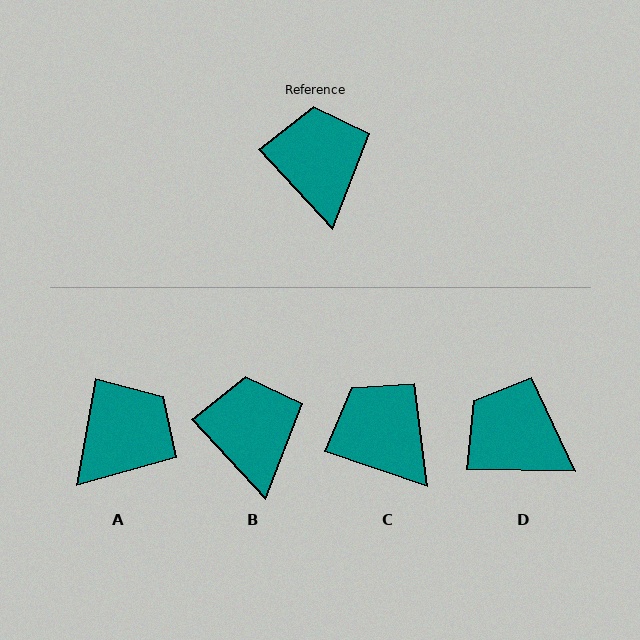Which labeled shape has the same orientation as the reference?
B.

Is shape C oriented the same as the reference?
No, it is off by about 29 degrees.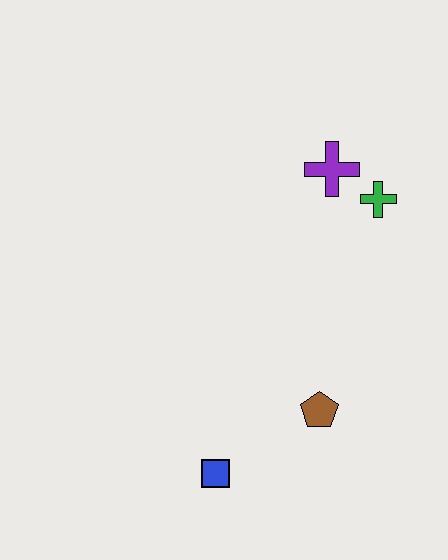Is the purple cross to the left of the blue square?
No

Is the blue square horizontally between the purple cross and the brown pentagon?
No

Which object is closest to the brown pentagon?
The blue square is closest to the brown pentagon.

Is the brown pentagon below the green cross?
Yes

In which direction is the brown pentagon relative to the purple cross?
The brown pentagon is below the purple cross.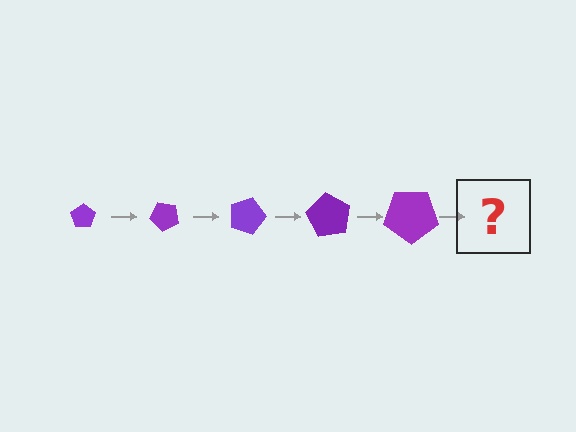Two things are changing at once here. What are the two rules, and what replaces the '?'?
The two rules are that the pentagon grows larger each step and it rotates 45 degrees each step. The '?' should be a pentagon, larger than the previous one and rotated 225 degrees from the start.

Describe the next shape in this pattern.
It should be a pentagon, larger than the previous one and rotated 225 degrees from the start.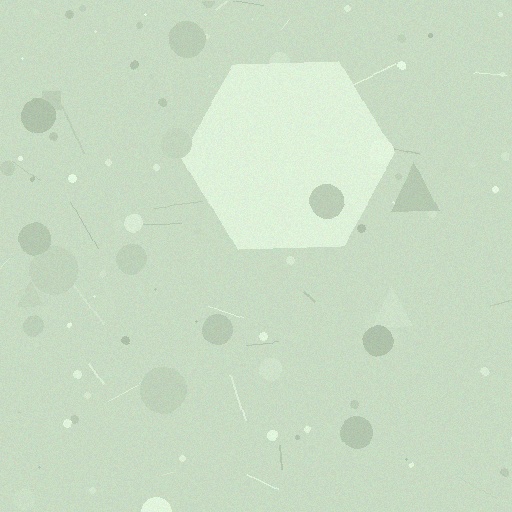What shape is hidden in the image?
A hexagon is hidden in the image.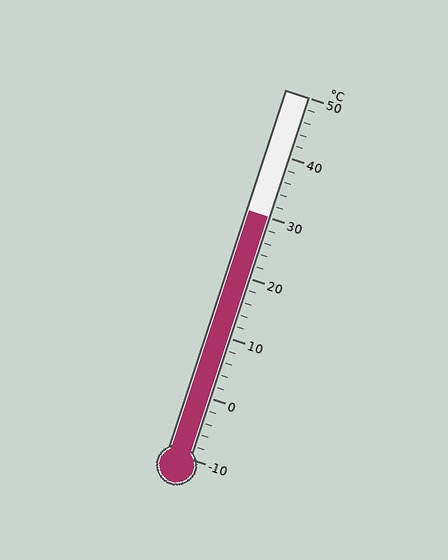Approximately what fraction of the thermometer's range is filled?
The thermometer is filled to approximately 65% of its range.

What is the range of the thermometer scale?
The thermometer scale ranges from -10°C to 50°C.